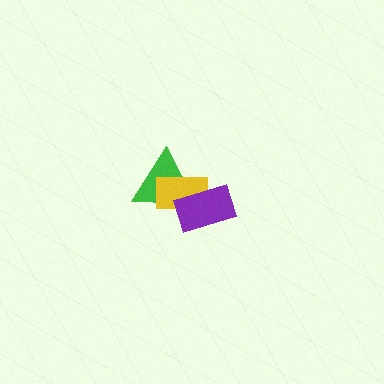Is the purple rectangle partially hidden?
No, no other shape covers it.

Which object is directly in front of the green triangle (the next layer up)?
The yellow rectangle is directly in front of the green triangle.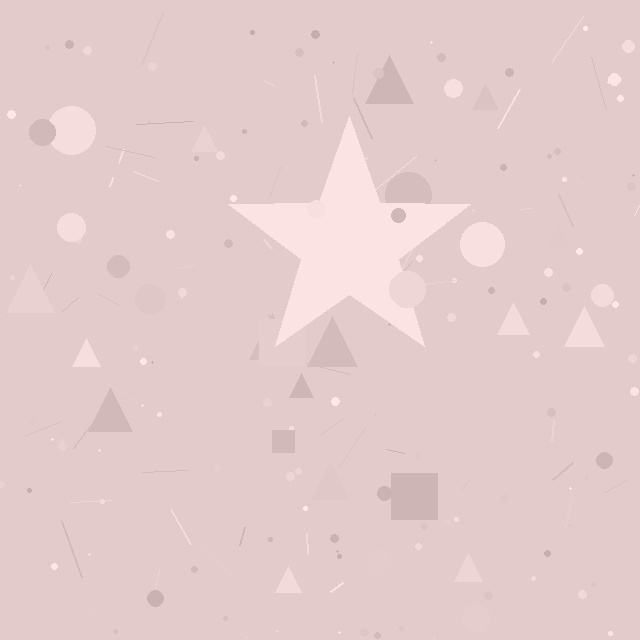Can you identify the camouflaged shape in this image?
The camouflaged shape is a star.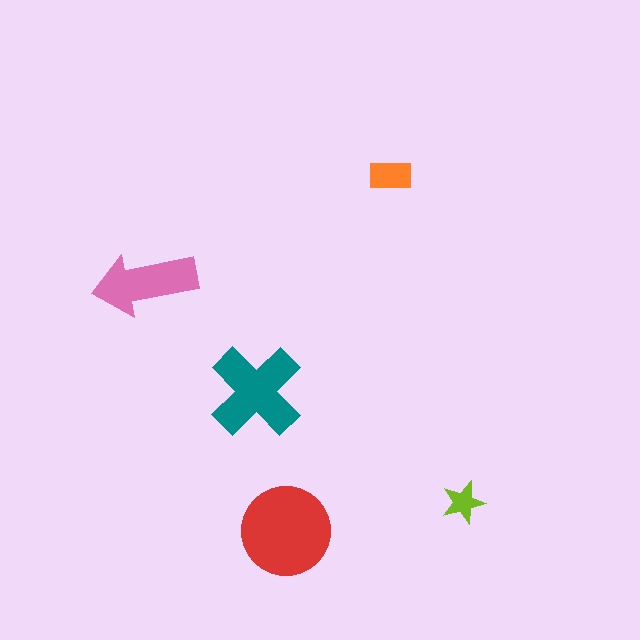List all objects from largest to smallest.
The red circle, the teal cross, the pink arrow, the orange rectangle, the lime star.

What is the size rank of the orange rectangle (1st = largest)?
4th.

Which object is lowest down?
The red circle is bottommost.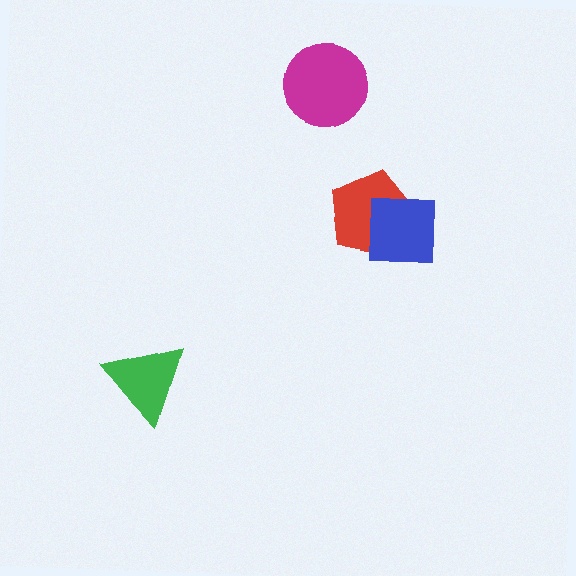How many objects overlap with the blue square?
1 object overlaps with the blue square.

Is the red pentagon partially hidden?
Yes, it is partially covered by another shape.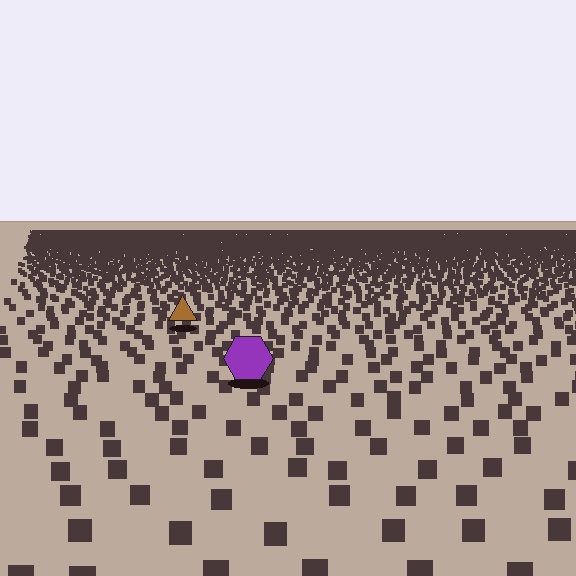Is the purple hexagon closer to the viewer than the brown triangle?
Yes. The purple hexagon is closer — you can tell from the texture gradient: the ground texture is coarser near it.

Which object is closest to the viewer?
The purple hexagon is closest. The texture marks near it are larger and more spread out.